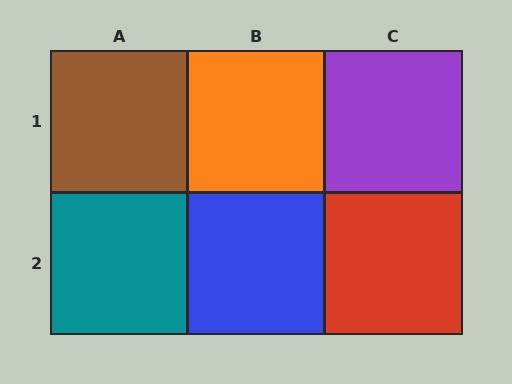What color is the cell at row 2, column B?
Blue.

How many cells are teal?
1 cell is teal.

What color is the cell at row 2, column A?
Teal.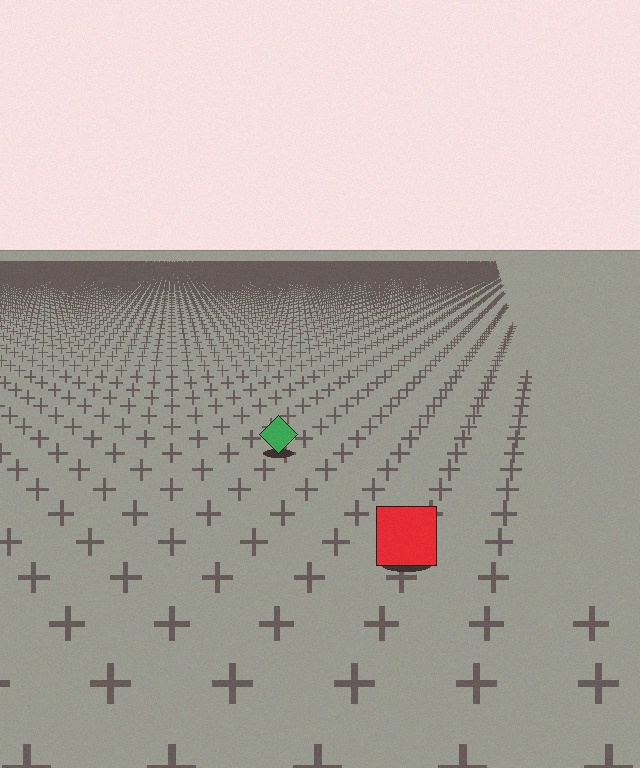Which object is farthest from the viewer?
The green diamond is farthest from the viewer. It appears smaller and the ground texture around it is denser.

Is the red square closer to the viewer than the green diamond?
Yes. The red square is closer — you can tell from the texture gradient: the ground texture is coarser near it.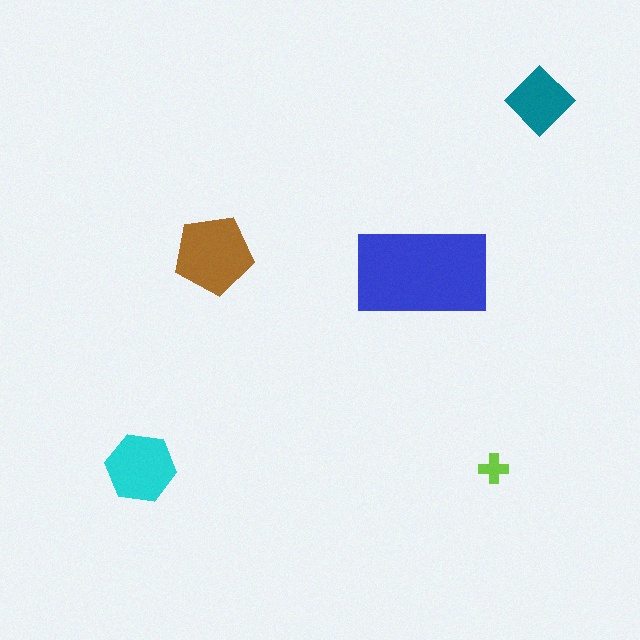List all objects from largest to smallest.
The blue rectangle, the brown pentagon, the cyan hexagon, the teal diamond, the lime cross.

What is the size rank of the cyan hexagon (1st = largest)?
3rd.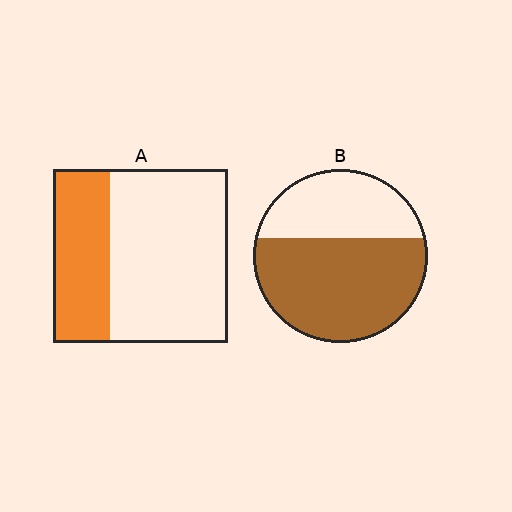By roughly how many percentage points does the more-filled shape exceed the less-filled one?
By roughly 30 percentage points (B over A).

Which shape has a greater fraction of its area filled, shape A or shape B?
Shape B.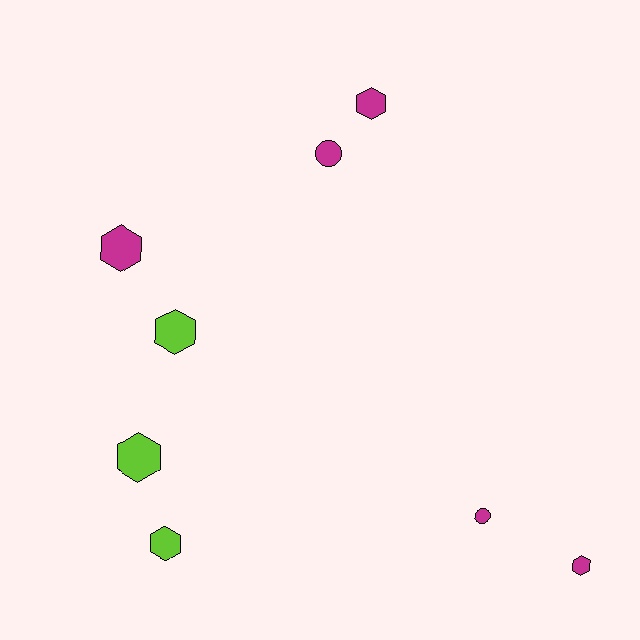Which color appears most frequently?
Magenta, with 5 objects.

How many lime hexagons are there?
There are 3 lime hexagons.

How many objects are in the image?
There are 8 objects.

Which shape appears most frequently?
Hexagon, with 6 objects.